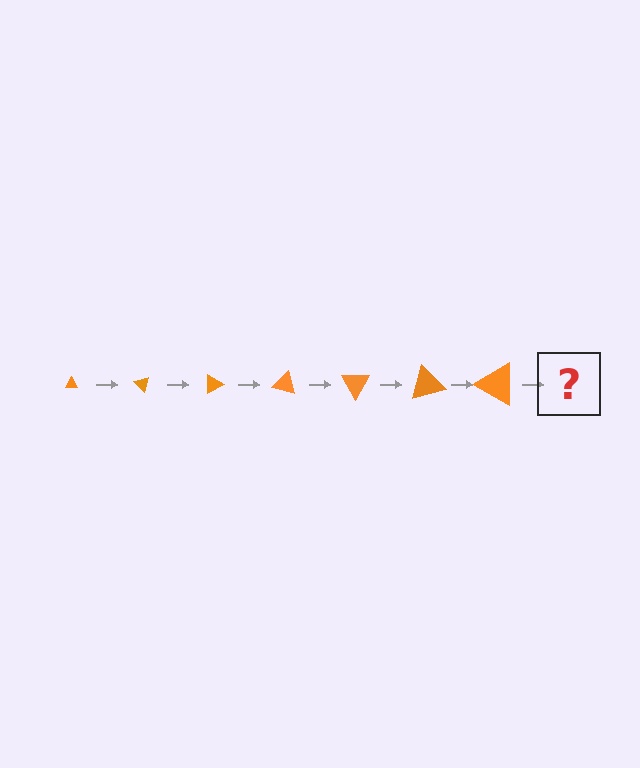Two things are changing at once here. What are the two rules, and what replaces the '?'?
The two rules are that the triangle grows larger each step and it rotates 45 degrees each step. The '?' should be a triangle, larger than the previous one and rotated 315 degrees from the start.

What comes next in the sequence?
The next element should be a triangle, larger than the previous one and rotated 315 degrees from the start.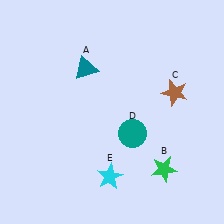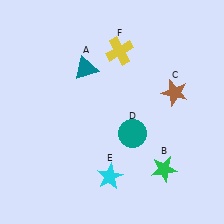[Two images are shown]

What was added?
A yellow cross (F) was added in Image 2.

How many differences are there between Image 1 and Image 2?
There is 1 difference between the two images.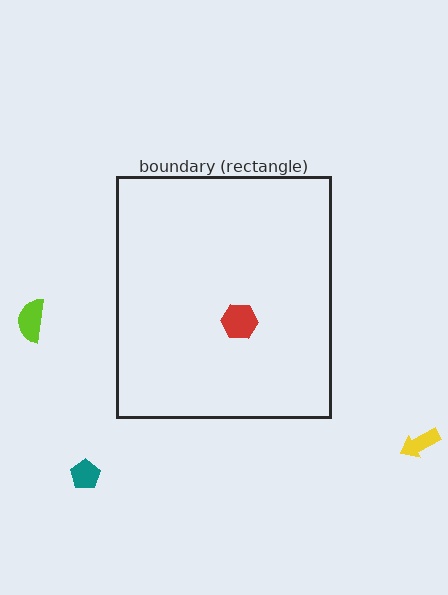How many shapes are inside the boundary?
1 inside, 3 outside.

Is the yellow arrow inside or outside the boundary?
Outside.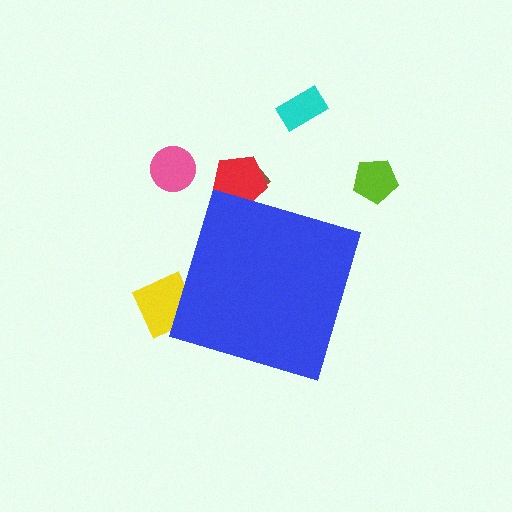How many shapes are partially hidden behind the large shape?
3 shapes are partially hidden.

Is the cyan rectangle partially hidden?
No, the cyan rectangle is fully visible.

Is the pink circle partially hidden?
No, the pink circle is fully visible.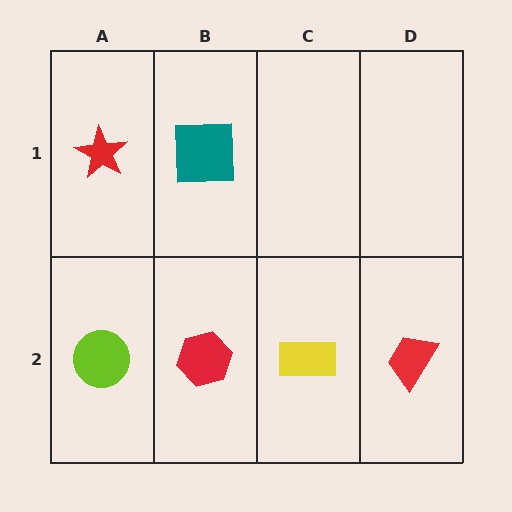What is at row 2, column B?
A red hexagon.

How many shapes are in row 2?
4 shapes.